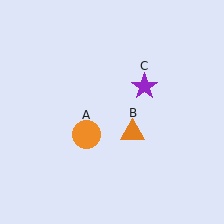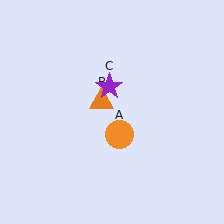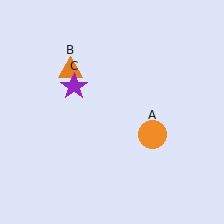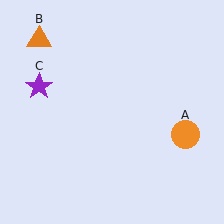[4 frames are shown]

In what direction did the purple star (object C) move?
The purple star (object C) moved left.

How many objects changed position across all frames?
3 objects changed position: orange circle (object A), orange triangle (object B), purple star (object C).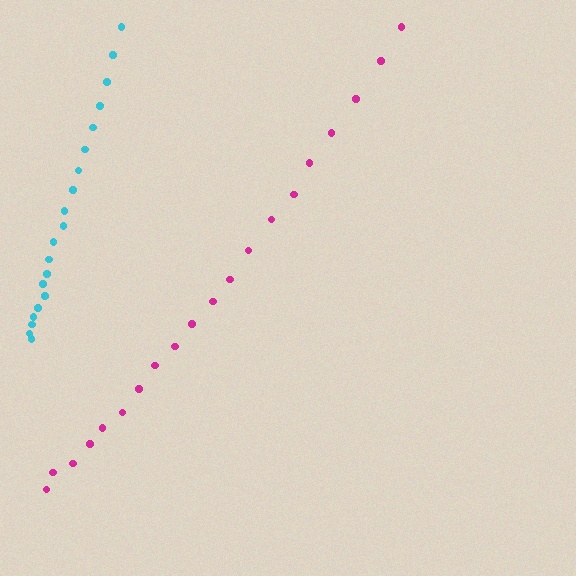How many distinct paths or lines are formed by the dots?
There are 2 distinct paths.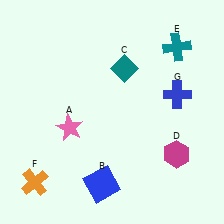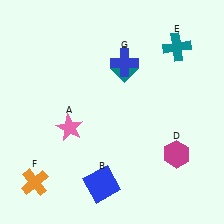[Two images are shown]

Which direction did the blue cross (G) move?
The blue cross (G) moved left.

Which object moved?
The blue cross (G) moved left.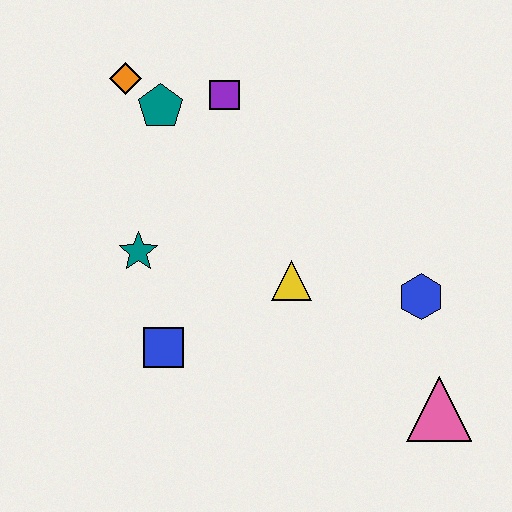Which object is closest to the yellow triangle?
The blue hexagon is closest to the yellow triangle.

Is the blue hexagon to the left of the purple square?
No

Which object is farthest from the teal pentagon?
The pink triangle is farthest from the teal pentagon.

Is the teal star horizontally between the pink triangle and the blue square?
No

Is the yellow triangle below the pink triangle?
No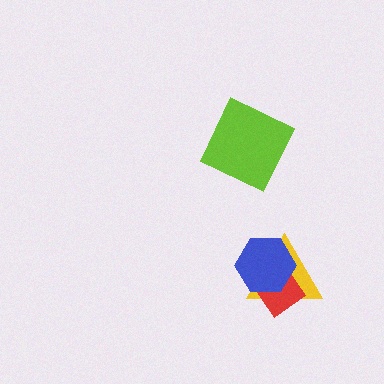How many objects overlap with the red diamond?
2 objects overlap with the red diamond.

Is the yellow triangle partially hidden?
Yes, it is partially covered by another shape.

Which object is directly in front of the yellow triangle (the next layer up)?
The red diamond is directly in front of the yellow triangle.